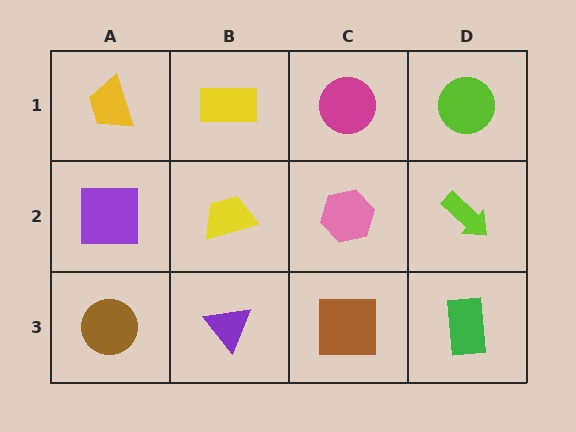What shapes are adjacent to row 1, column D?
A lime arrow (row 2, column D), a magenta circle (row 1, column C).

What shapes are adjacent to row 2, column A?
A yellow trapezoid (row 1, column A), a brown circle (row 3, column A), a yellow trapezoid (row 2, column B).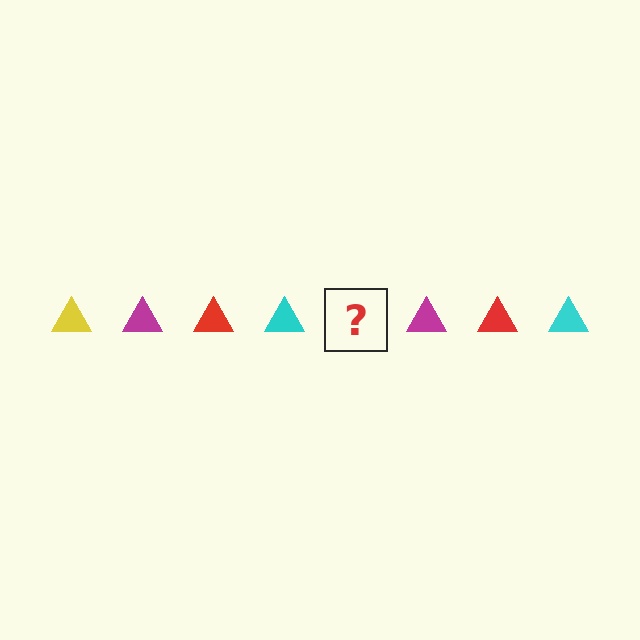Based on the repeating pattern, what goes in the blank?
The blank should be a yellow triangle.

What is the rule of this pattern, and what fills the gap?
The rule is that the pattern cycles through yellow, magenta, red, cyan triangles. The gap should be filled with a yellow triangle.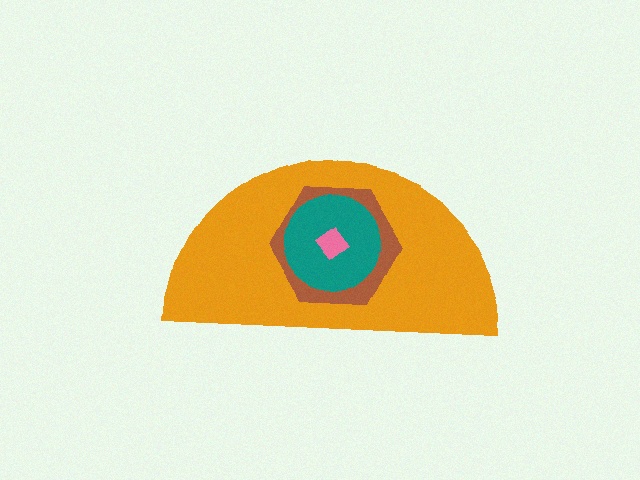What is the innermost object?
The pink diamond.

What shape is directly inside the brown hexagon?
The teal circle.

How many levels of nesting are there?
4.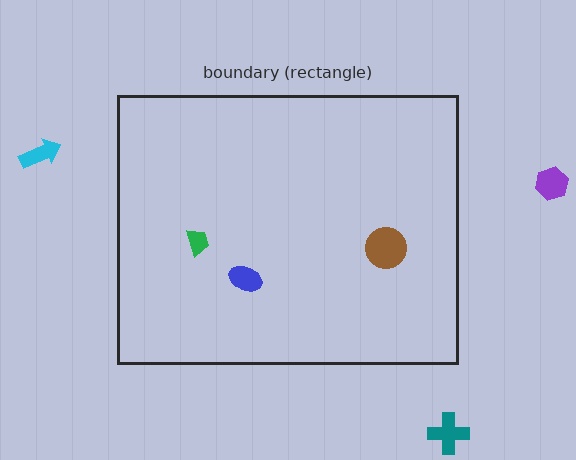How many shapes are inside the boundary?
3 inside, 3 outside.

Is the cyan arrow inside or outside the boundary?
Outside.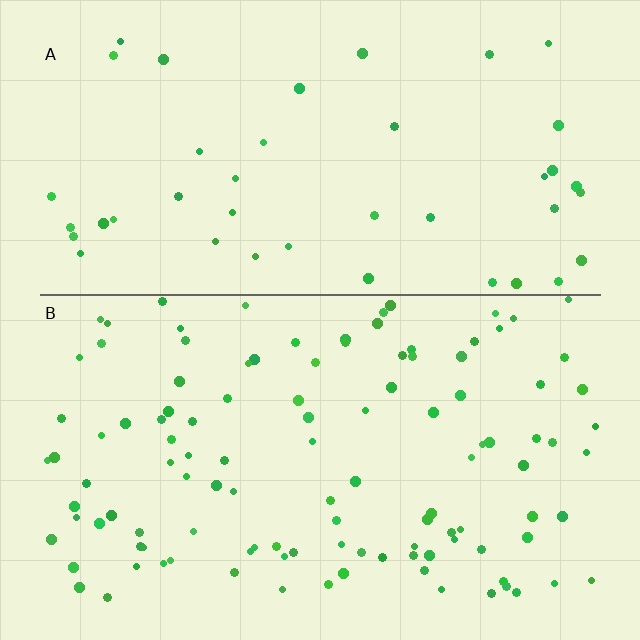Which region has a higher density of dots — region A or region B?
B (the bottom).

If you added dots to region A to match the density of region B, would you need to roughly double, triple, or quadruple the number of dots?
Approximately triple.